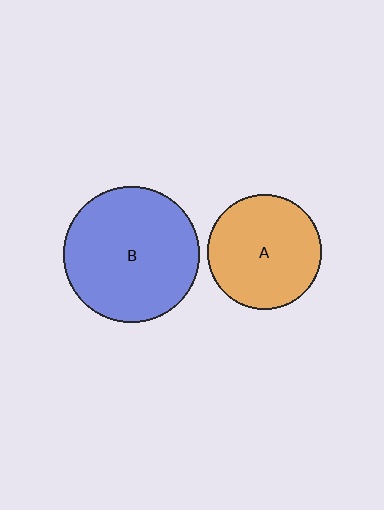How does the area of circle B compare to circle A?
Approximately 1.4 times.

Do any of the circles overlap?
No, none of the circles overlap.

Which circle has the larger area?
Circle B (blue).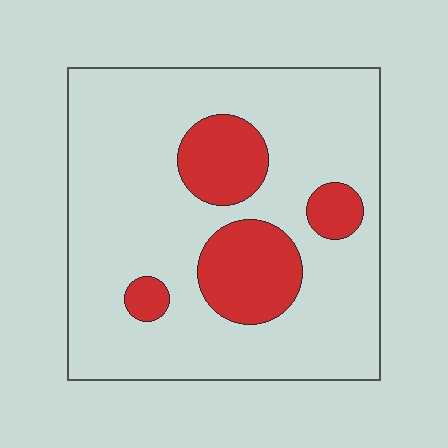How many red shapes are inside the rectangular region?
4.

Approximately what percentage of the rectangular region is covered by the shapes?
Approximately 20%.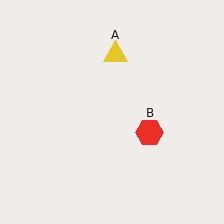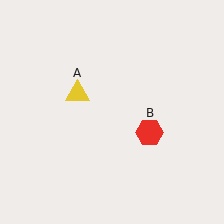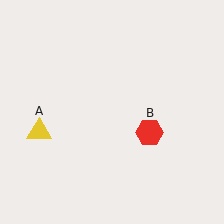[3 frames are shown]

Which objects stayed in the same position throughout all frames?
Red hexagon (object B) remained stationary.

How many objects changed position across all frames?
1 object changed position: yellow triangle (object A).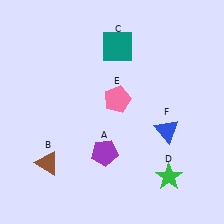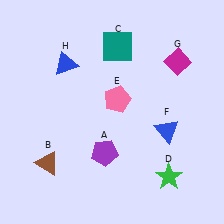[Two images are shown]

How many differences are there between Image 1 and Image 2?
There are 2 differences between the two images.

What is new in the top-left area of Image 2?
A blue triangle (H) was added in the top-left area of Image 2.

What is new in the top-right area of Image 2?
A magenta diamond (G) was added in the top-right area of Image 2.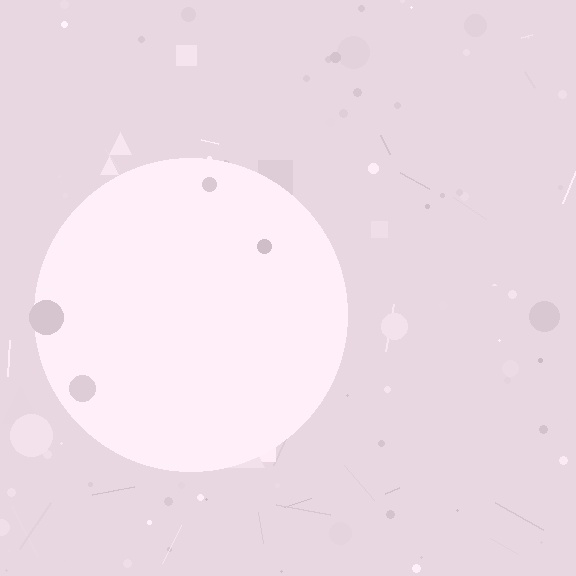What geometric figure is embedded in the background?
A circle is embedded in the background.